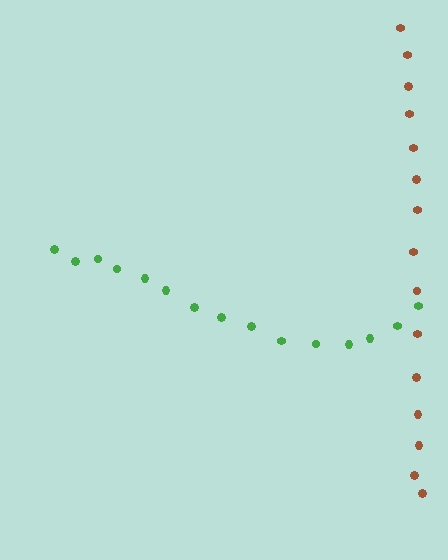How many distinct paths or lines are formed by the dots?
There are 2 distinct paths.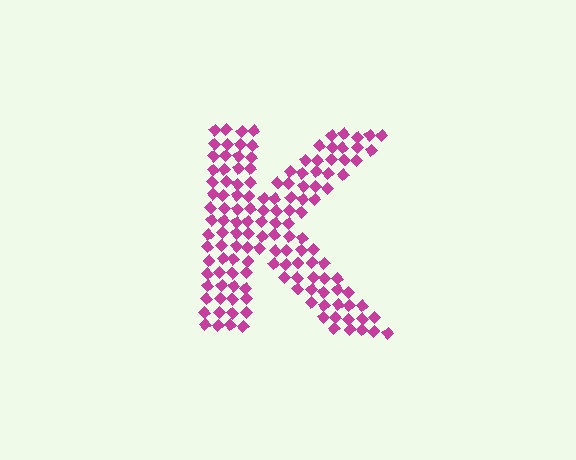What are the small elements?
The small elements are diamonds.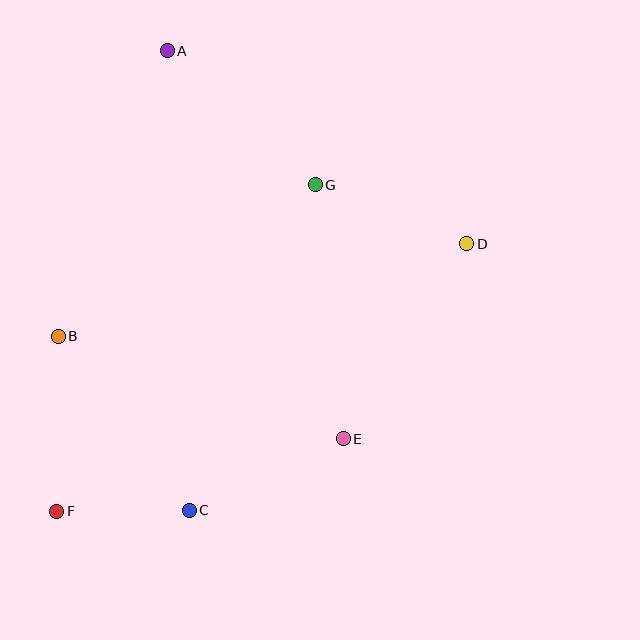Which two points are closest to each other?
Points C and F are closest to each other.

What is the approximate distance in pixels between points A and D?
The distance between A and D is approximately 357 pixels.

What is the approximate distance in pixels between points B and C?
The distance between B and C is approximately 218 pixels.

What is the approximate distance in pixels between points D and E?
The distance between D and E is approximately 231 pixels.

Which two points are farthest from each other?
Points D and F are farthest from each other.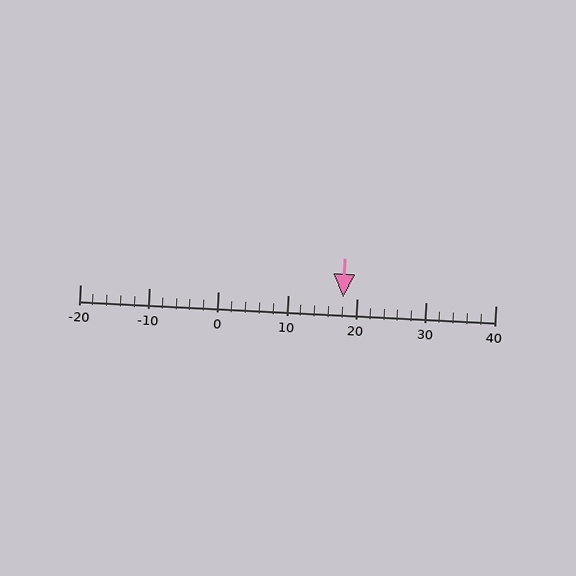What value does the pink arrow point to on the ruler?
The pink arrow points to approximately 18.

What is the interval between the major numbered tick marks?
The major tick marks are spaced 10 units apart.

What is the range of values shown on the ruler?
The ruler shows values from -20 to 40.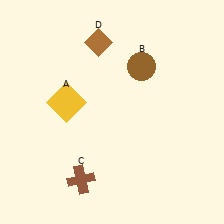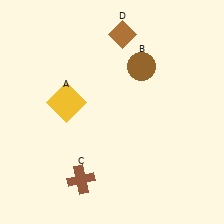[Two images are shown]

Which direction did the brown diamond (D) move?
The brown diamond (D) moved right.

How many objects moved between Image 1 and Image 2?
1 object moved between the two images.